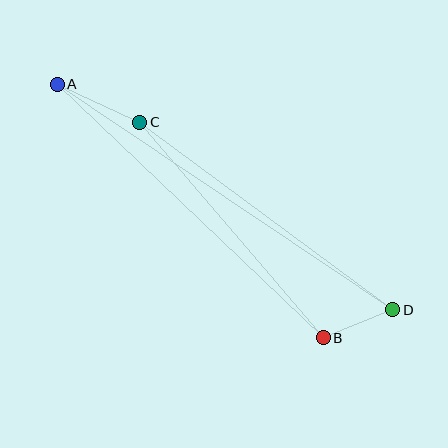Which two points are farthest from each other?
Points A and D are farthest from each other.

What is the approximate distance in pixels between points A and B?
The distance between A and B is approximately 368 pixels.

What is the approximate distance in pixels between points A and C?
The distance between A and C is approximately 90 pixels.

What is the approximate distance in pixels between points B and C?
The distance between B and C is approximately 284 pixels.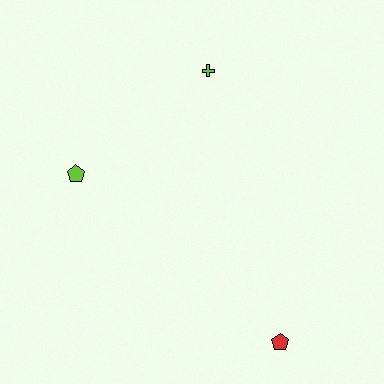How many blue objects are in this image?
There are no blue objects.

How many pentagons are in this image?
There are 2 pentagons.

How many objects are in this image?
There are 3 objects.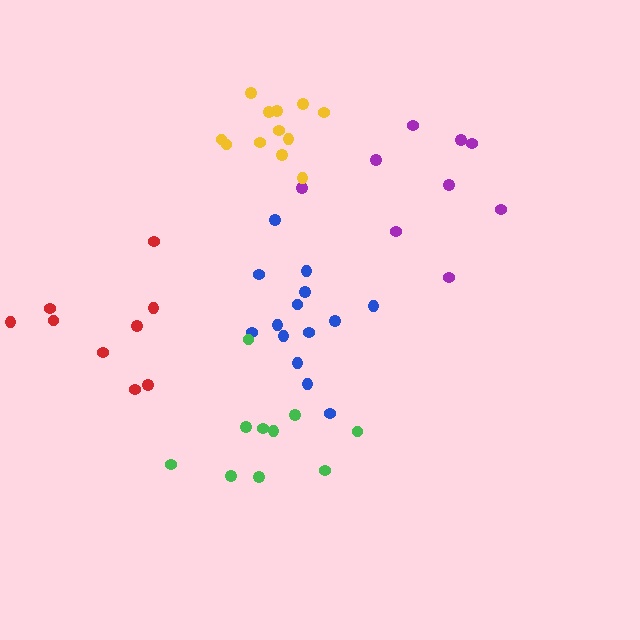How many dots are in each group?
Group 1: 9 dots, Group 2: 14 dots, Group 3: 9 dots, Group 4: 10 dots, Group 5: 12 dots (54 total).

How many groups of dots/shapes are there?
There are 5 groups.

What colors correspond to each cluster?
The clusters are colored: purple, blue, red, green, yellow.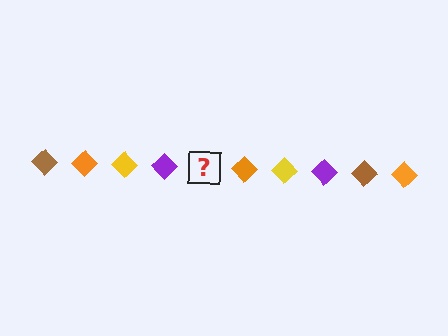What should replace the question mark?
The question mark should be replaced with a brown diamond.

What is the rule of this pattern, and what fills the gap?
The rule is that the pattern cycles through brown, orange, yellow, purple diamonds. The gap should be filled with a brown diamond.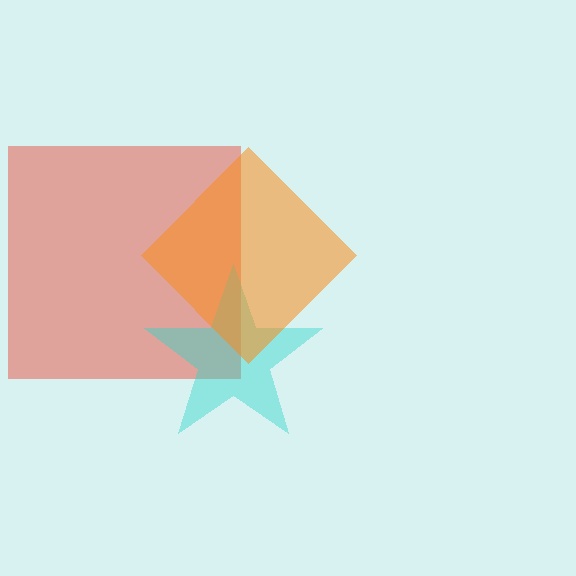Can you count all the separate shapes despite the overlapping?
Yes, there are 3 separate shapes.